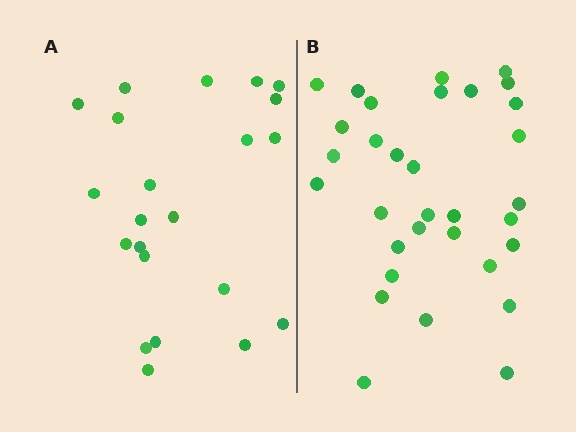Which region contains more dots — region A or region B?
Region B (the right region) has more dots.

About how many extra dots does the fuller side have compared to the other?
Region B has roughly 10 or so more dots than region A.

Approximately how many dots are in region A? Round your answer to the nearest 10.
About 20 dots. (The exact count is 22, which rounds to 20.)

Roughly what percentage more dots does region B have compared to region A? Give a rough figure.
About 45% more.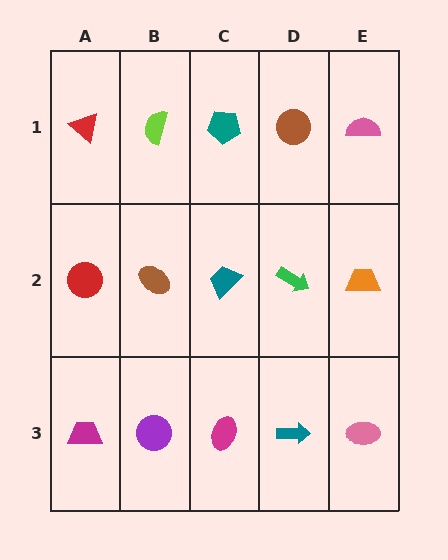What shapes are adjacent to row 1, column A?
A red circle (row 2, column A), a lime semicircle (row 1, column B).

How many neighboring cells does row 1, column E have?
2.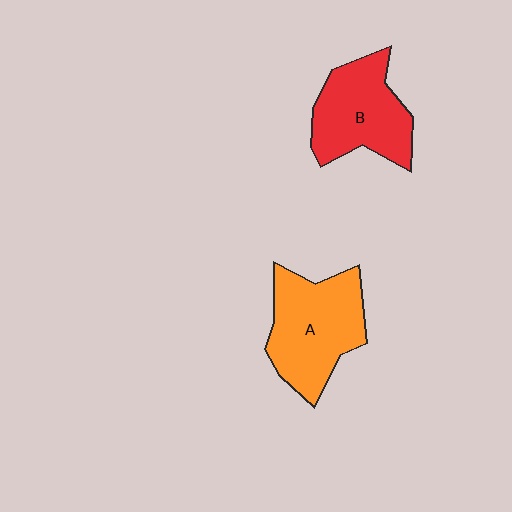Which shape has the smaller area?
Shape B (red).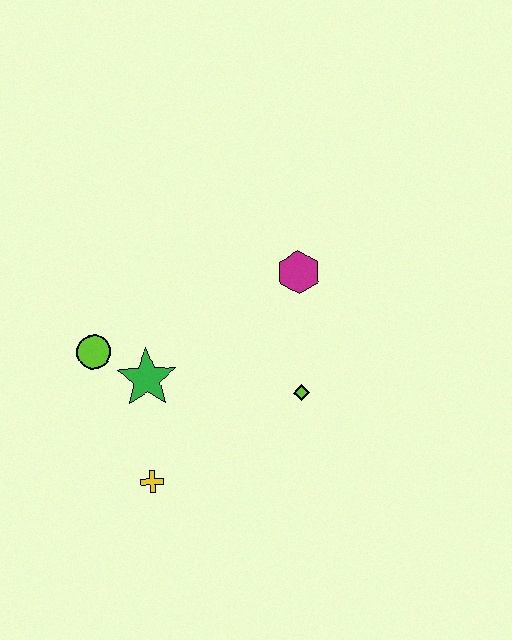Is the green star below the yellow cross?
No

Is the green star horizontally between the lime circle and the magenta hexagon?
Yes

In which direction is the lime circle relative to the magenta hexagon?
The lime circle is to the left of the magenta hexagon.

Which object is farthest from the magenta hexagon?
The yellow cross is farthest from the magenta hexagon.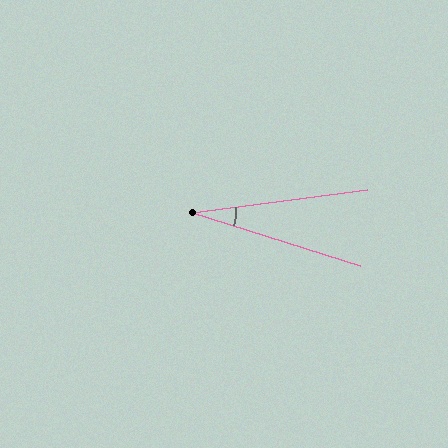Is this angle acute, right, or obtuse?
It is acute.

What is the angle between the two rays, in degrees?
Approximately 25 degrees.